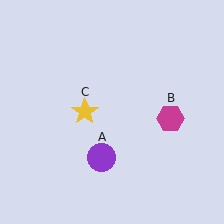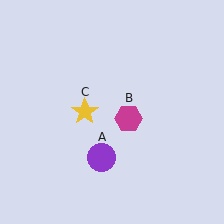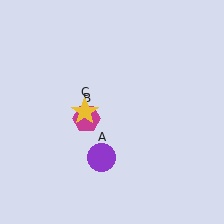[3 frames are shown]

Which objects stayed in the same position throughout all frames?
Purple circle (object A) and yellow star (object C) remained stationary.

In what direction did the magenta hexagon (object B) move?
The magenta hexagon (object B) moved left.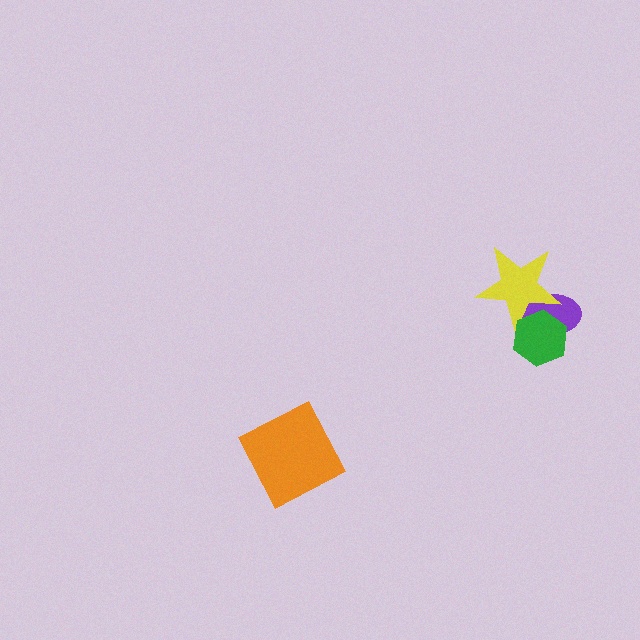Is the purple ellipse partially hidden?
Yes, it is partially covered by another shape.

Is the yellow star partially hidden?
Yes, it is partially covered by another shape.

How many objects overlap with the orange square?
0 objects overlap with the orange square.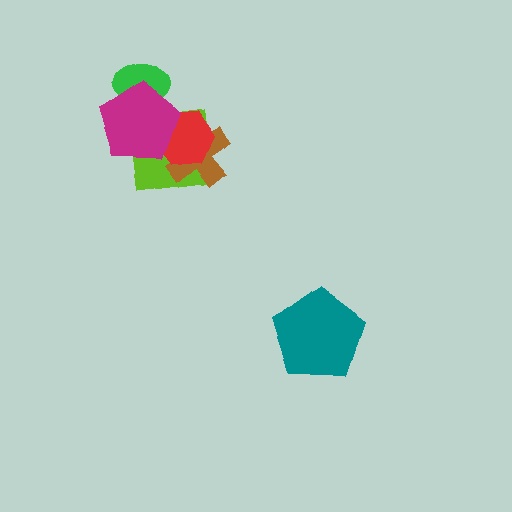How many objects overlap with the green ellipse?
1 object overlaps with the green ellipse.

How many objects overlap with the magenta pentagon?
4 objects overlap with the magenta pentagon.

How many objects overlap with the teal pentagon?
0 objects overlap with the teal pentagon.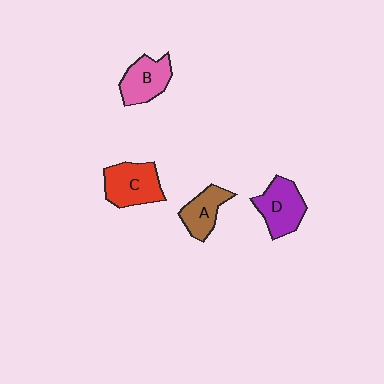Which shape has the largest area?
Shape C (red).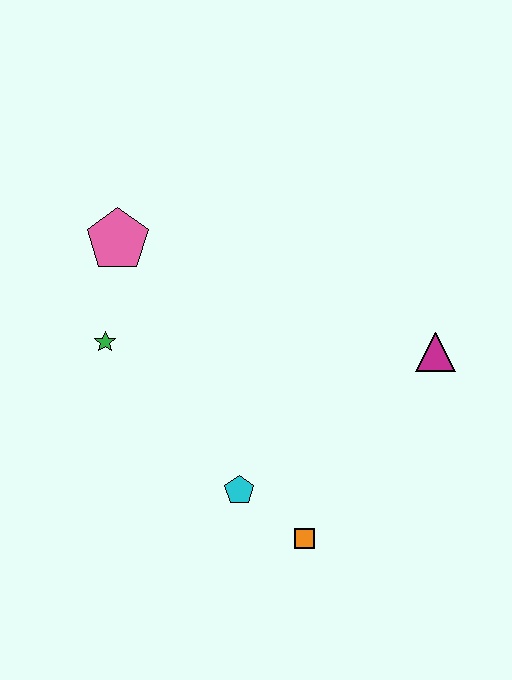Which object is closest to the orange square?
The cyan pentagon is closest to the orange square.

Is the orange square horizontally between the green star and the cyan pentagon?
No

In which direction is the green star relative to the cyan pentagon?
The green star is above the cyan pentagon.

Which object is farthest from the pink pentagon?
The orange square is farthest from the pink pentagon.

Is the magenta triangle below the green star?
Yes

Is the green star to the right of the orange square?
No